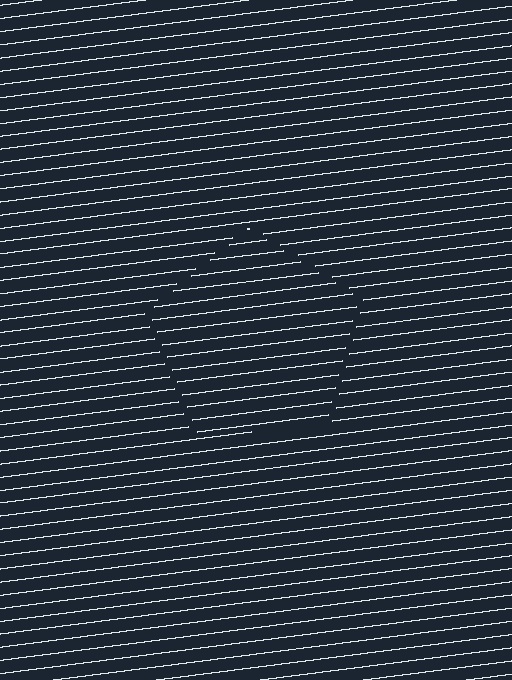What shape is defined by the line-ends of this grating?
An illusory pentagon. The interior of the shape contains the same grating, shifted by half a period — the contour is defined by the phase discontinuity where line-ends from the inner and outer gratings abut.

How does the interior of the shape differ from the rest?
The interior of the shape contains the same grating, shifted by half a period — the contour is defined by the phase discontinuity where line-ends from the inner and outer gratings abut.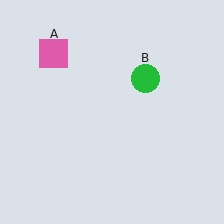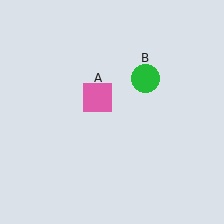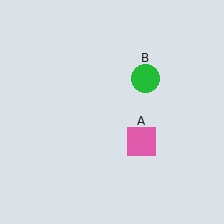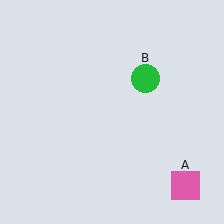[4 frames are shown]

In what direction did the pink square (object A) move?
The pink square (object A) moved down and to the right.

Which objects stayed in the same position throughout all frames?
Green circle (object B) remained stationary.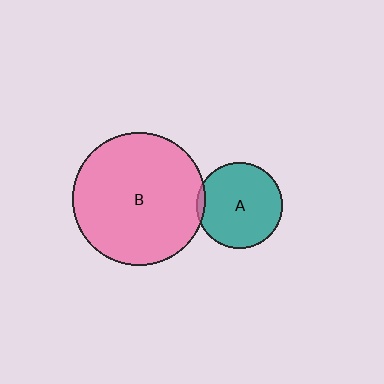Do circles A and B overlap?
Yes.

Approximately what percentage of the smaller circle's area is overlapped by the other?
Approximately 5%.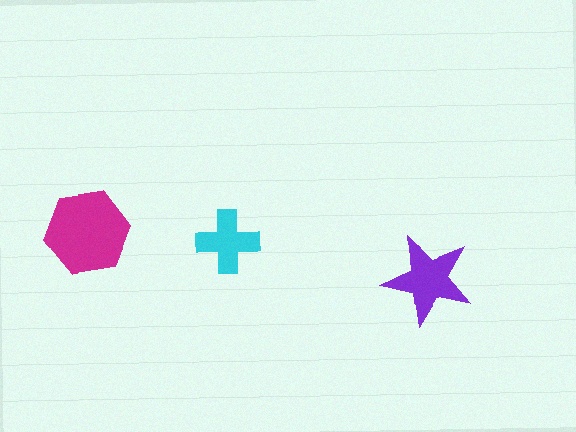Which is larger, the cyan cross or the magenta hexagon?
The magenta hexagon.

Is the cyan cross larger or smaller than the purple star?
Smaller.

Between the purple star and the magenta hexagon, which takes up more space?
The magenta hexagon.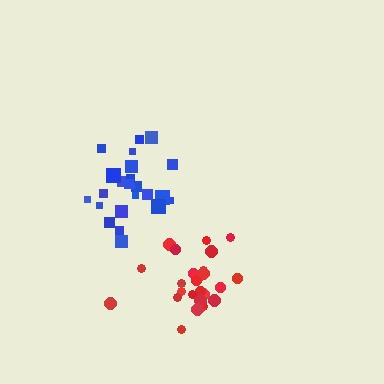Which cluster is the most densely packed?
Blue.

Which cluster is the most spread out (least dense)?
Red.